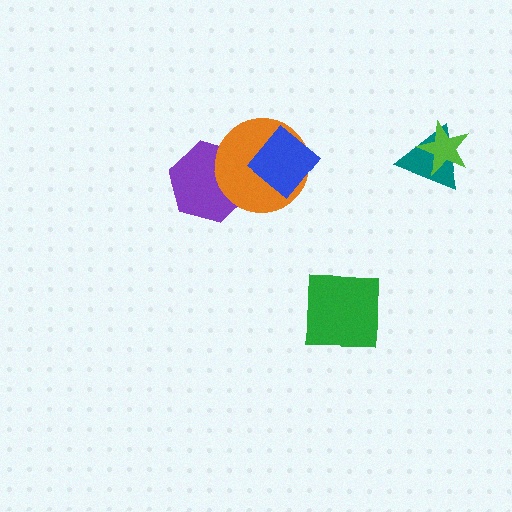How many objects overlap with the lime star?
1 object overlaps with the lime star.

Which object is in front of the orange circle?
The blue diamond is in front of the orange circle.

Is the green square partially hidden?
No, no other shape covers it.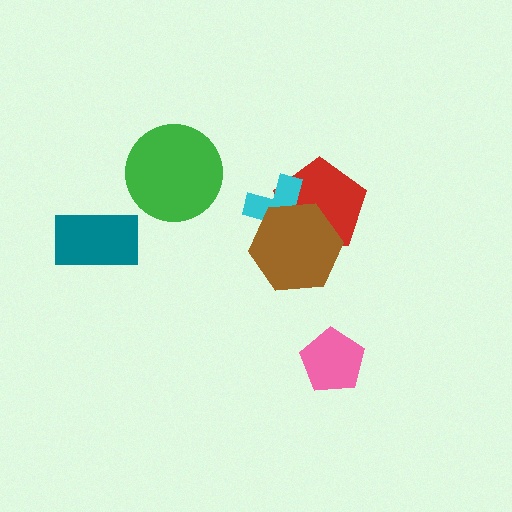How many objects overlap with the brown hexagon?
2 objects overlap with the brown hexagon.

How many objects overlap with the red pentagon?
2 objects overlap with the red pentagon.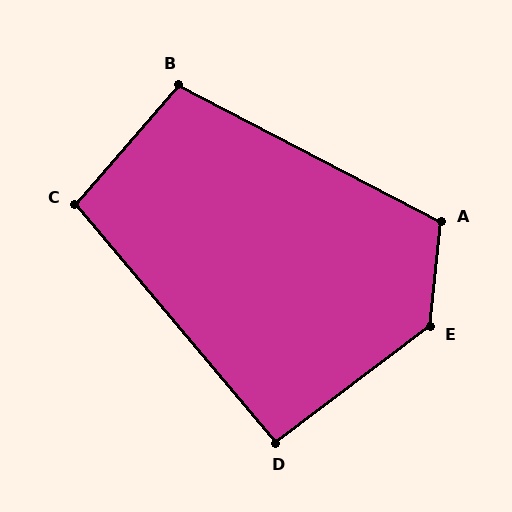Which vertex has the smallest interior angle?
D, at approximately 93 degrees.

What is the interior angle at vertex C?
Approximately 99 degrees (obtuse).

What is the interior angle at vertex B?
Approximately 103 degrees (obtuse).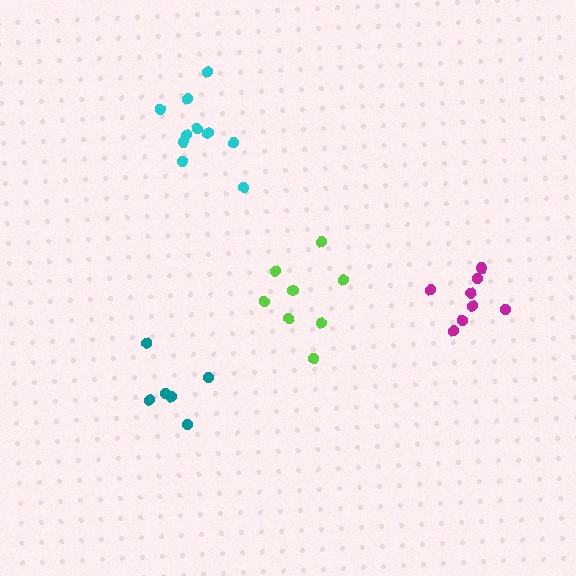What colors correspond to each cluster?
The clusters are colored: magenta, cyan, lime, teal.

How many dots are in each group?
Group 1: 8 dots, Group 2: 10 dots, Group 3: 8 dots, Group 4: 6 dots (32 total).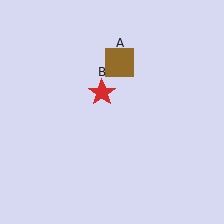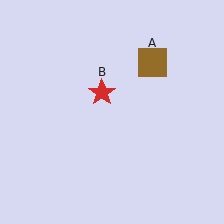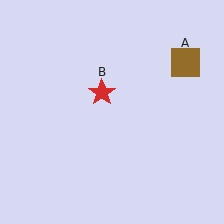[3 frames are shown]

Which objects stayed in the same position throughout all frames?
Red star (object B) remained stationary.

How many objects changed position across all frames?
1 object changed position: brown square (object A).